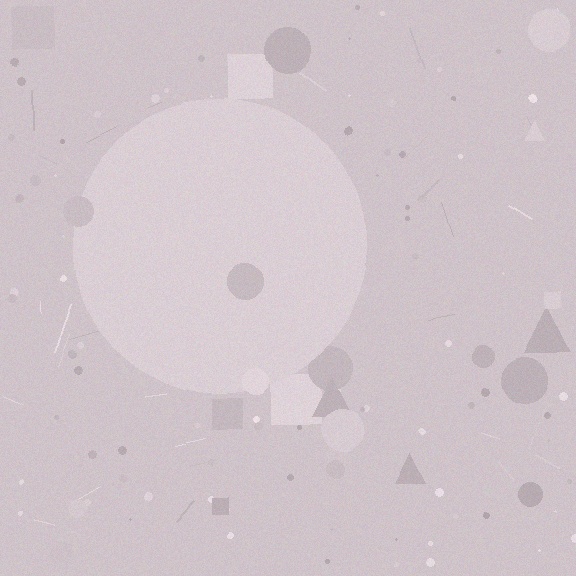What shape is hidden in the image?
A circle is hidden in the image.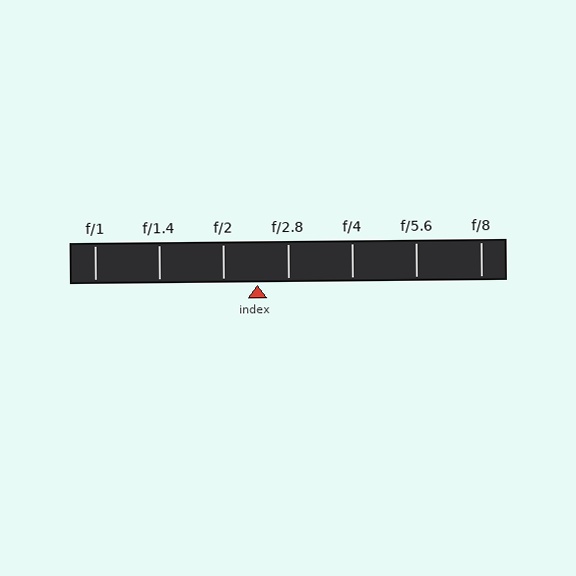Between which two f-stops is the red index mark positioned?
The index mark is between f/2 and f/2.8.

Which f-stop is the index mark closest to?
The index mark is closest to f/2.8.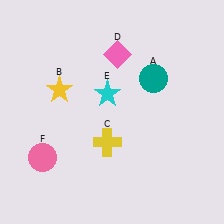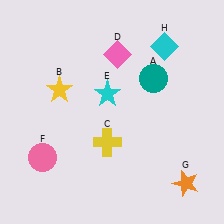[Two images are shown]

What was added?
An orange star (G), a cyan diamond (H) were added in Image 2.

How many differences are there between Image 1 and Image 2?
There are 2 differences between the two images.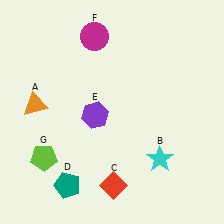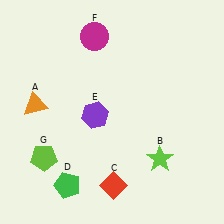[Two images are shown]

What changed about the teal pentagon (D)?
In Image 1, D is teal. In Image 2, it changed to green.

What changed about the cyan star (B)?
In Image 1, B is cyan. In Image 2, it changed to lime.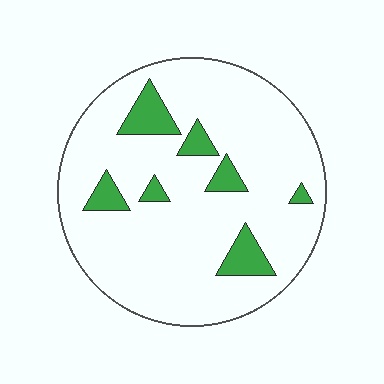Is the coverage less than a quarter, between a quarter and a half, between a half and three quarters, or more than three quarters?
Less than a quarter.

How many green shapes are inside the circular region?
7.